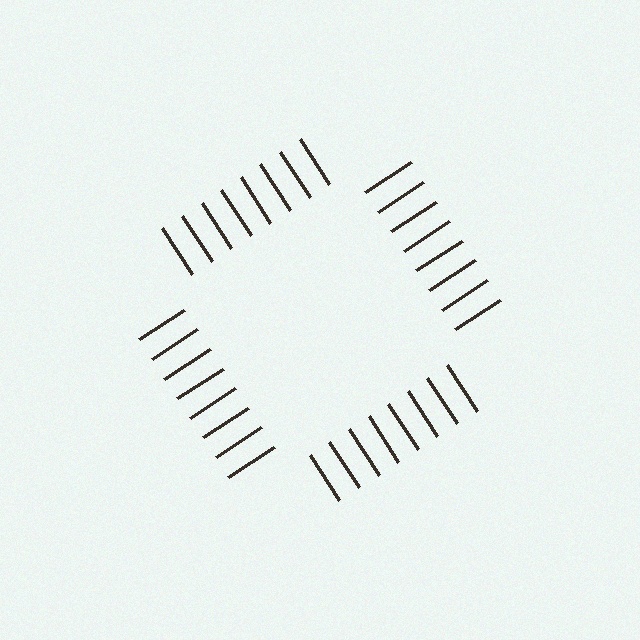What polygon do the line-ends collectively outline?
An illusory square — the line segments terminate on its edges but no continuous stroke is drawn.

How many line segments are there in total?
32 — 8 along each of the 4 edges.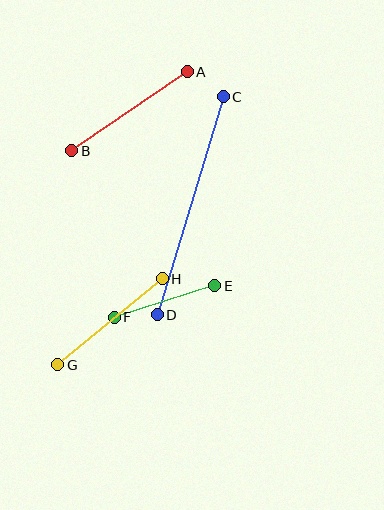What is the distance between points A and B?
The distance is approximately 140 pixels.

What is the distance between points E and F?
The distance is approximately 105 pixels.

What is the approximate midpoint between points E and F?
The midpoint is at approximately (164, 301) pixels.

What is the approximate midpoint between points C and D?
The midpoint is at approximately (190, 206) pixels.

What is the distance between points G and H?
The distance is approximately 136 pixels.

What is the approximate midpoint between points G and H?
The midpoint is at approximately (110, 322) pixels.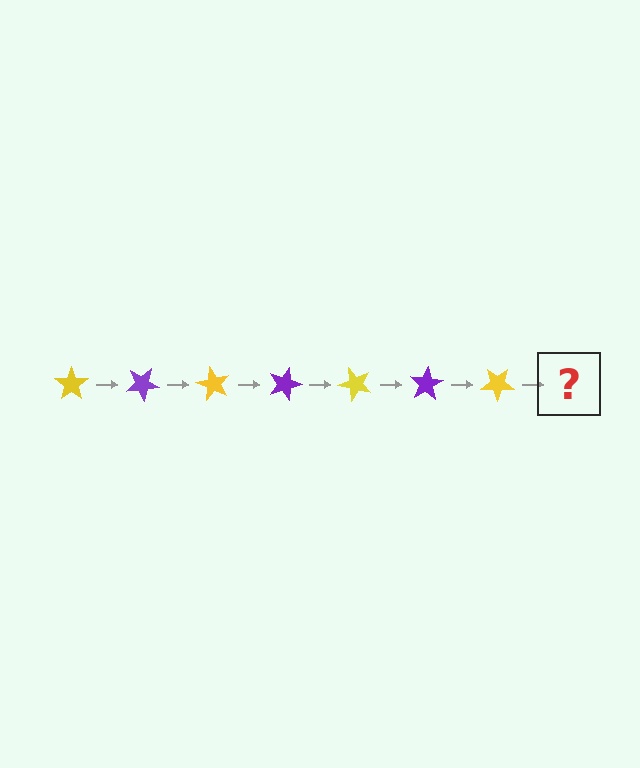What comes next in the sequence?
The next element should be a purple star, rotated 210 degrees from the start.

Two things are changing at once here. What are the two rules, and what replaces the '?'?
The two rules are that it rotates 30 degrees each step and the color cycles through yellow and purple. The '?' should be a purple star, rotated 210 degrees from the start.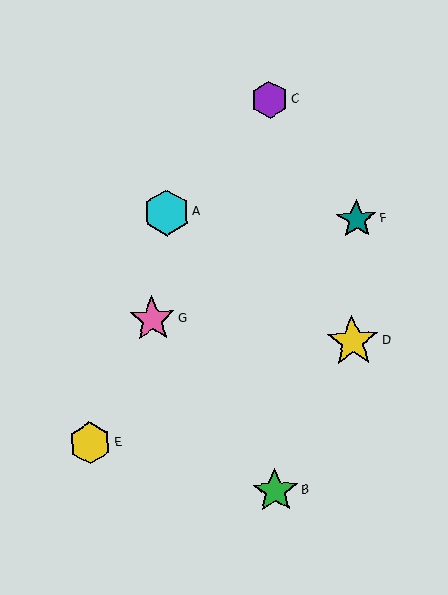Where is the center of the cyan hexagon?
The center of the cyan hexagon is at (166, 213).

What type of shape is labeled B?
Shape B is a green star.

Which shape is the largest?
The yellow star (labeled D) is the largest.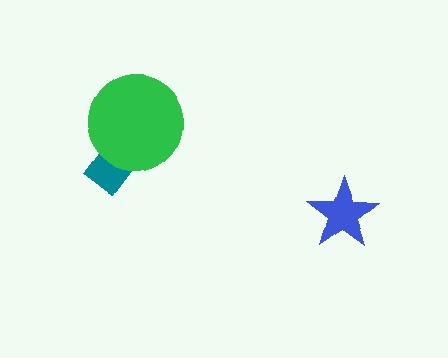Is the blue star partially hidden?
No, no other shape covers it.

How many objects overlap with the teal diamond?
1 object overlaps with the teal diamond.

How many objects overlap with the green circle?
1 object overlaps with the green circle.